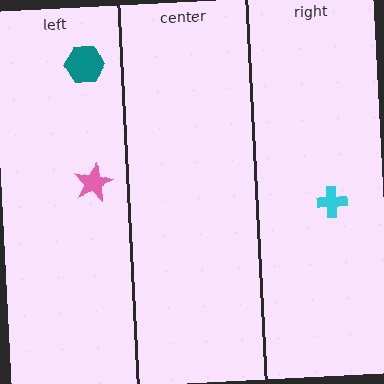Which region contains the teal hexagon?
The left region.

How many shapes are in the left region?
2.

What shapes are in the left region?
The pink star, the teal hexagon.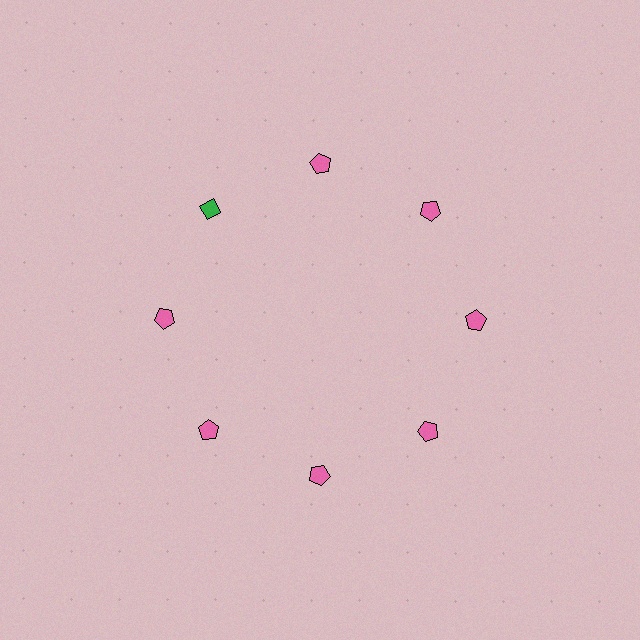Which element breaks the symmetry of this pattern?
The green diamond at roughly the 10 o'clock position breaks the symmetry. All other shapes are pink pentagons.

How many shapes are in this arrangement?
There are 8 shapes arranged in a ring pattern.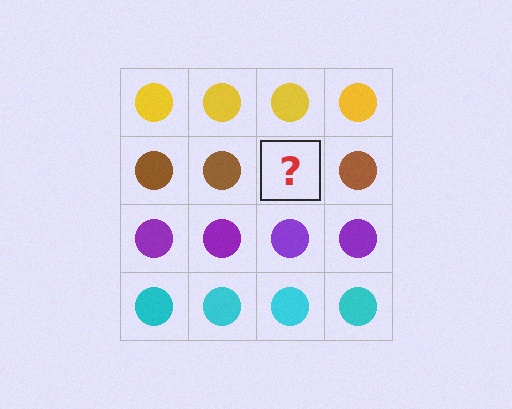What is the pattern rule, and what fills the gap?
The rule is that each row has a consistent color. The gap should be filled with a brown circle.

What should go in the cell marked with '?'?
The missing cell should contain a brown circle.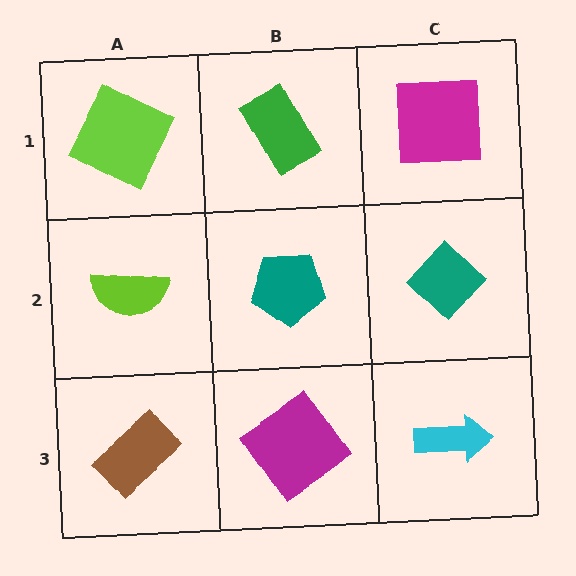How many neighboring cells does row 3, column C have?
2.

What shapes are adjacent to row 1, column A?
A lime semicircle (row 2, column A), a green rectangle (row 1, column B).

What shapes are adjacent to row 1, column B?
A teal pentagon (row 2, column B), a lime square (row 1, column A), a magenta square (row 1, column C).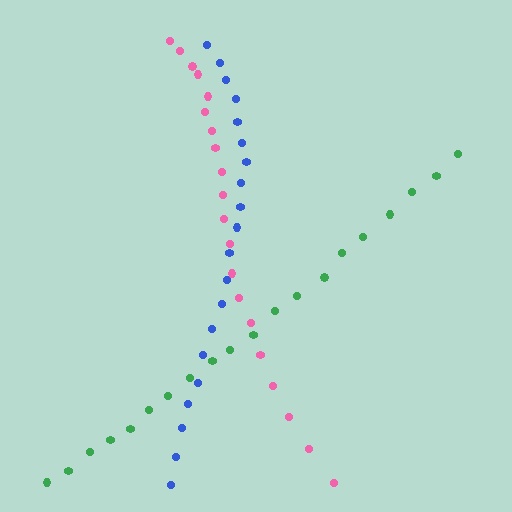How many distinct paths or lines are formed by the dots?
There are 3 distinct paths.